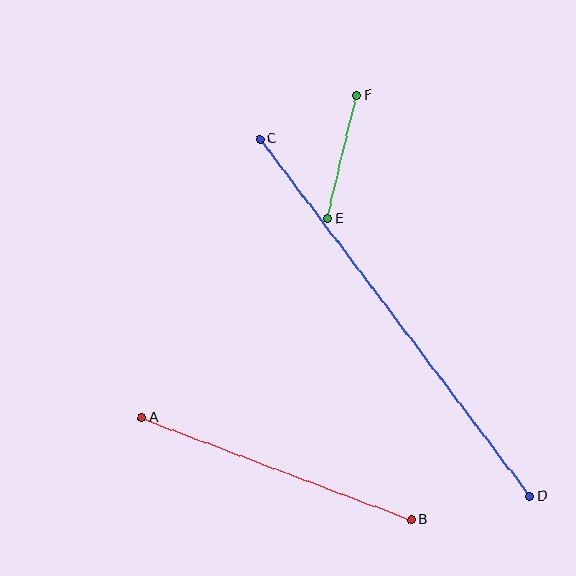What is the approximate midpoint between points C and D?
The midpoint is at approximately (395, 318) pixels.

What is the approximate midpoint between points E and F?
The midpoint is at approximately (342, 157) pixels.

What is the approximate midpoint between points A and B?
The midpoint is at approximately (276, 469) pixels.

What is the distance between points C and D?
The distance is approximately 448 pixels.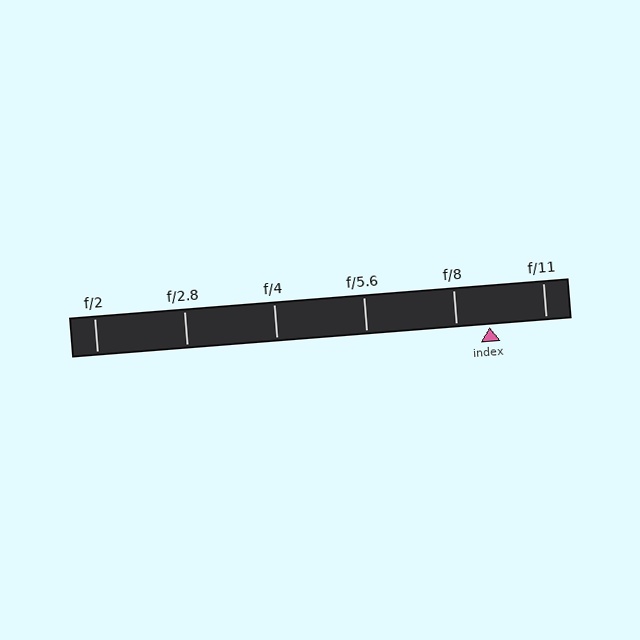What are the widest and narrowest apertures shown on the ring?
The widest aperture shown is f/2 and the narrowest is f/11.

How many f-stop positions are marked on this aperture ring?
There are 6 f-stop positions marked.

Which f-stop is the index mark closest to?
The index mark is closest to f/8.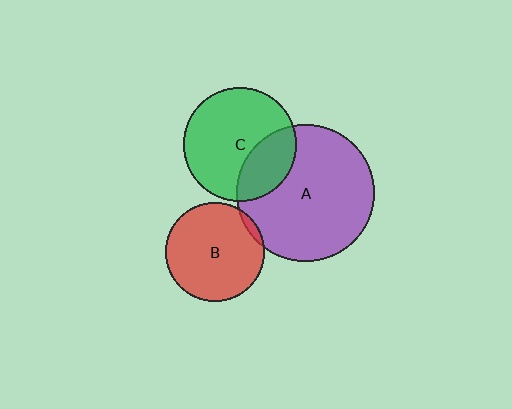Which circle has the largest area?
Circle A (purple).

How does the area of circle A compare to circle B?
Approximately 1.9 times.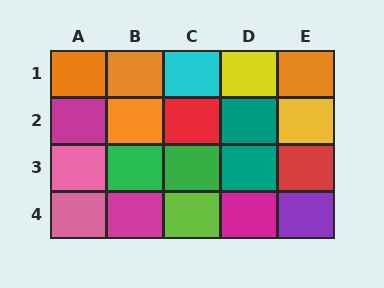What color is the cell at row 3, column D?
Teal.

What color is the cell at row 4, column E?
Purple.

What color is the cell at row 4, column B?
Magenta.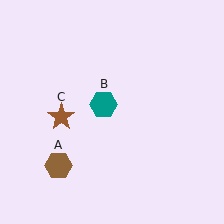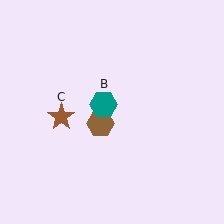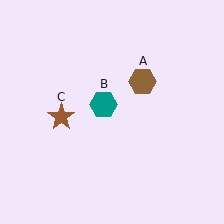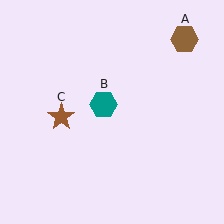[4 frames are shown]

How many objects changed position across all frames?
1 object changed position: brown hexagon (object A).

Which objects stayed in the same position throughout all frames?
Teal hexagon (object B) and brown star (object C) remained stationary.